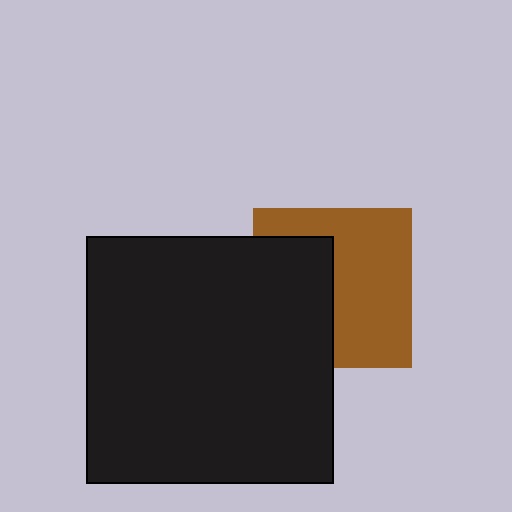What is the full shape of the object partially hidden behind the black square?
The partially hidden object is a brown square.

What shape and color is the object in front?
The object in front is a black square.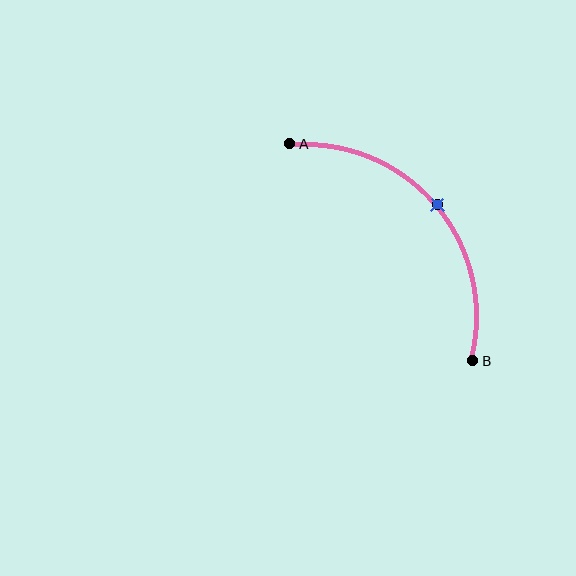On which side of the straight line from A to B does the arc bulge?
The arc bulges above and to the right of the straight line connecting A and B.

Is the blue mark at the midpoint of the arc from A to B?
Yes. The blue mark lies on the arc at equal arc-length from both A and B — it is the arc midpoint.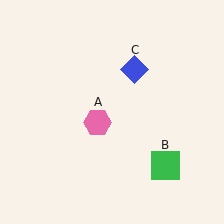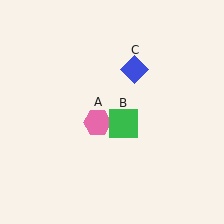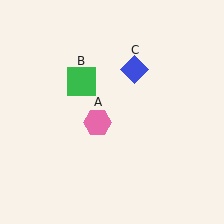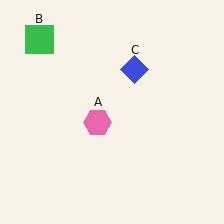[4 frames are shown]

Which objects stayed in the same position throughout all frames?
Pink hexagon (object A) and blue diamond (object C) remained stationary.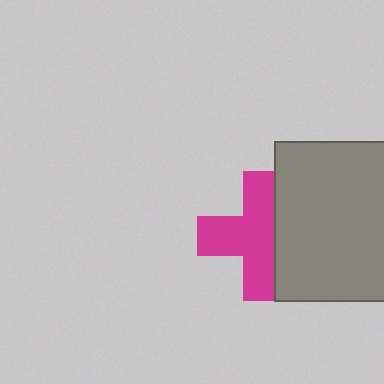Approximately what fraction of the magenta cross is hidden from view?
Roughly 33% of the magenta cross is hidden behind the gray rectangle.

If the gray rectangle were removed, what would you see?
You would see the complete magenta cross.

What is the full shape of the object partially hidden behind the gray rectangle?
The partially hidden object is a magenta cross.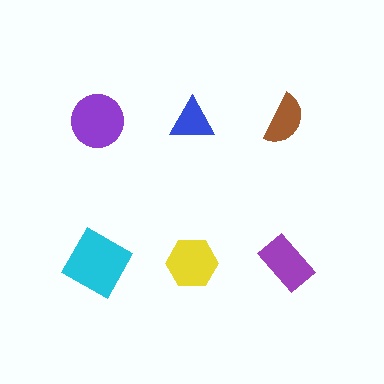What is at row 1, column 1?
A purple circle.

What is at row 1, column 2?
A blue triangle.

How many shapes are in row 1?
3 shapes.